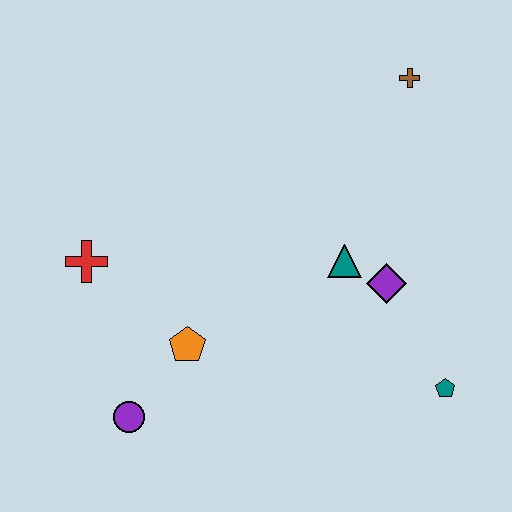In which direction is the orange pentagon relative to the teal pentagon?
The orange pentagon is to the left of the teal pentagon.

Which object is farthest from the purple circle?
The brown cross is farthest from the purple circle.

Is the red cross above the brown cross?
No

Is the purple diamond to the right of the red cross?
Yes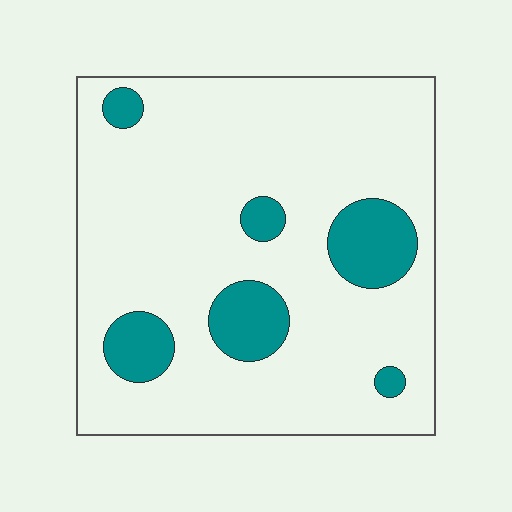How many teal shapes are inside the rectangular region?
6.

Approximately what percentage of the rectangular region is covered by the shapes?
Approximately 15%.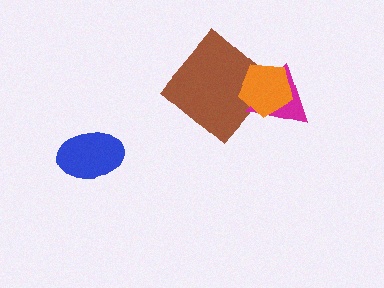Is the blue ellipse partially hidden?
No, no other shape covers it.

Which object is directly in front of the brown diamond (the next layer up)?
The magenta triangle is directly in front of the brown diamond.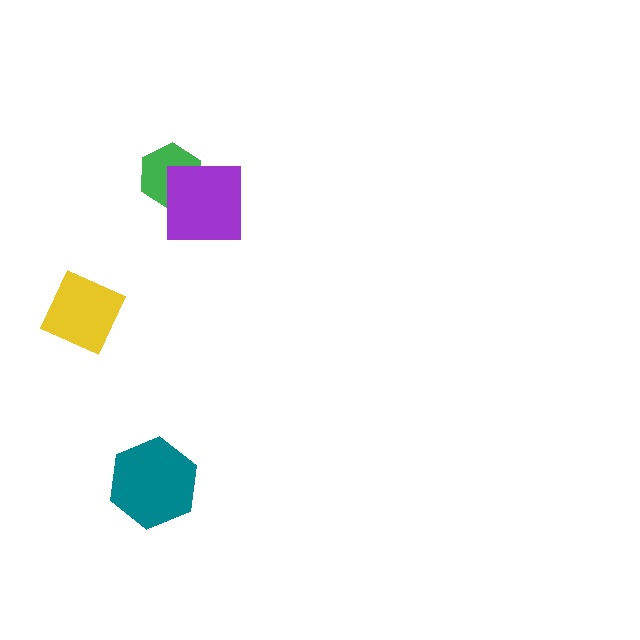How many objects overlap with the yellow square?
0 objects overlap with the yellow square.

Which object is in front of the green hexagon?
The purple square is in front of the green hexagon.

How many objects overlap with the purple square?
1 object overlaps with the purple square.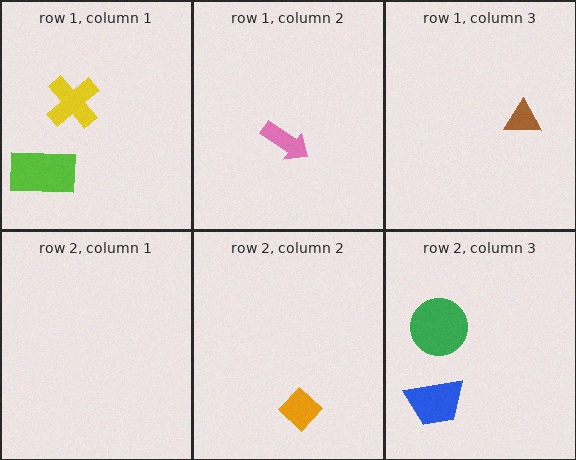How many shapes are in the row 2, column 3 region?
2.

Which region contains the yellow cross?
The row 1, column 1 region.